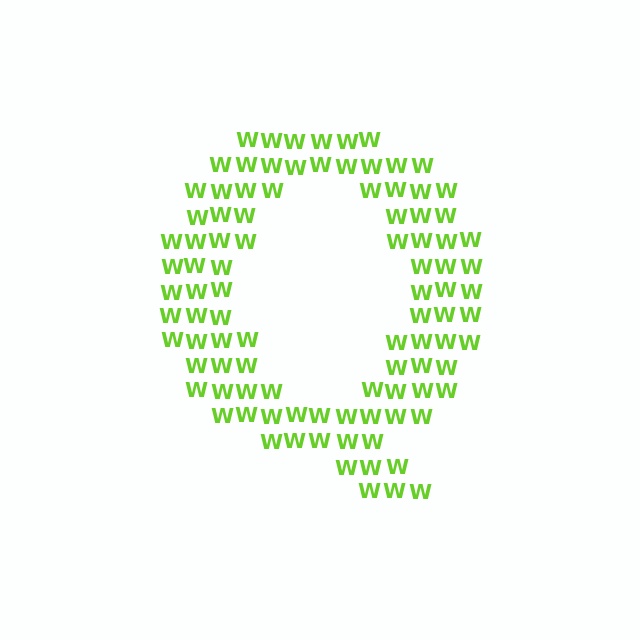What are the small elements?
The small elements are letter W's.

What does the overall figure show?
The overall figure shows the letter Q.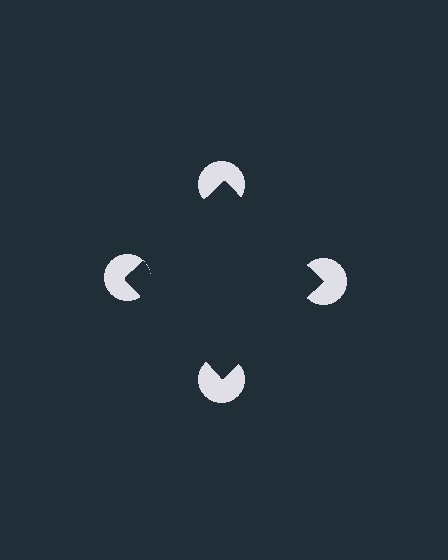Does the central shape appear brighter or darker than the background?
It typically appears slightly darker than the background, even though no actual brightness change is drawn.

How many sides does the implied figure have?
4 sides.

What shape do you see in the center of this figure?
An illusory square — its edges are inferred from the aligned wedge cuts in the pac-man discs, not physically drawn.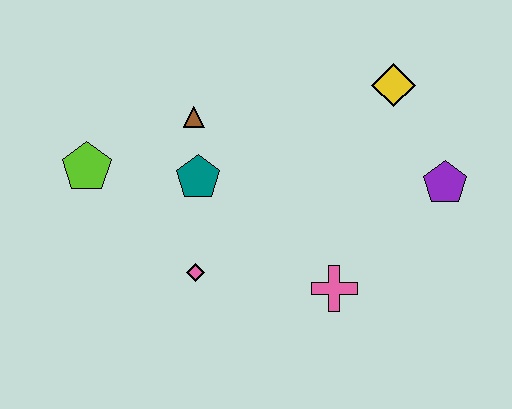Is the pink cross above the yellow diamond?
No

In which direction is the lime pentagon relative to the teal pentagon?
The lime pentagon is to the left of the teal pentagon.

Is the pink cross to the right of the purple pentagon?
No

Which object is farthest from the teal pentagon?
The purple pentagon is farthest from the teal pentagon.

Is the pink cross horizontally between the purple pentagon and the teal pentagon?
Yes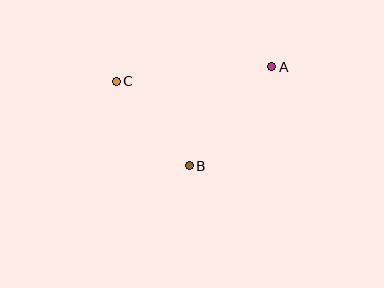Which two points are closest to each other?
Points B and C are closest to each other.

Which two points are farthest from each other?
Points A and C are farthest from each other.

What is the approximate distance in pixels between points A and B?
The distance between A and B is approximately 129 pixels.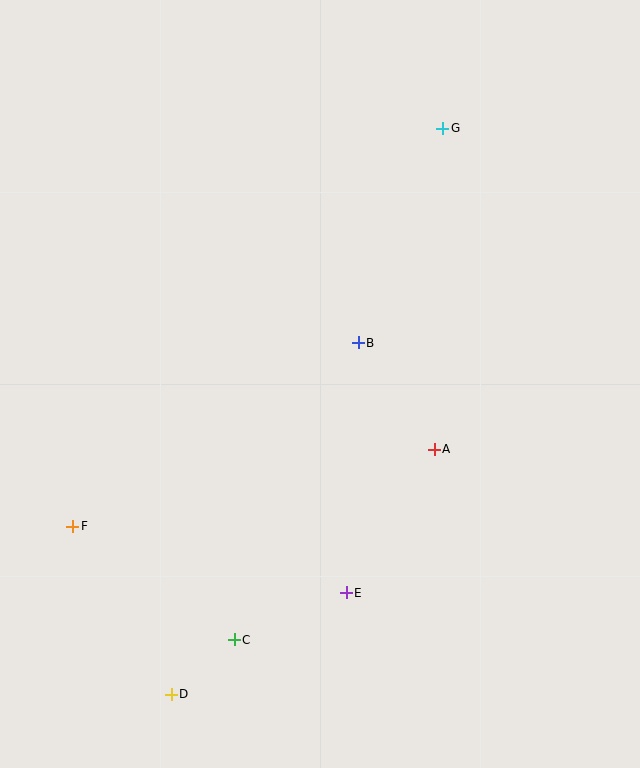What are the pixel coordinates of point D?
Point D is at (171, 694).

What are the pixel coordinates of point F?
Point F is at (73, 526).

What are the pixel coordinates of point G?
Point G is at (443, 128).